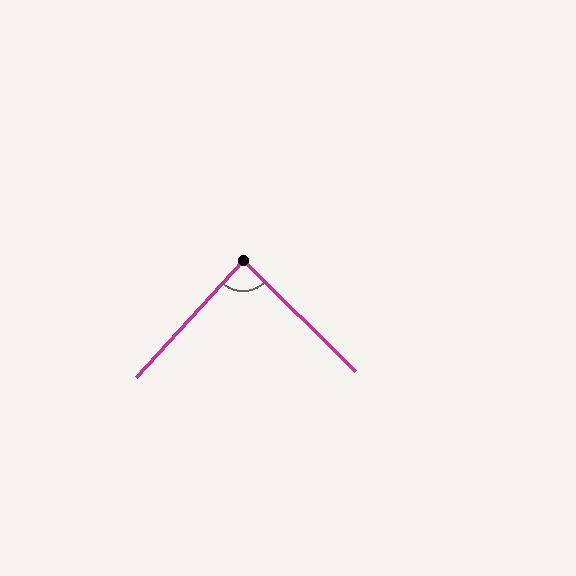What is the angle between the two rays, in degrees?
Approximately 88 degrees.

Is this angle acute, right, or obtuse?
It is approximately a right angle.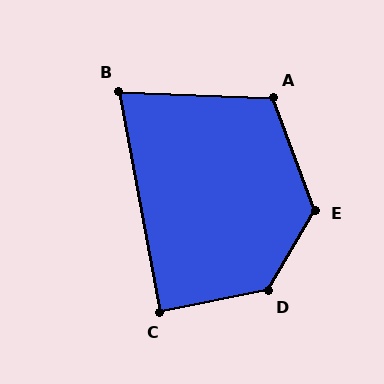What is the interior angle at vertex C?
Approximately 89 degrees (approximately right).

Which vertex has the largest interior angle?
D, at approximately 132 degrees.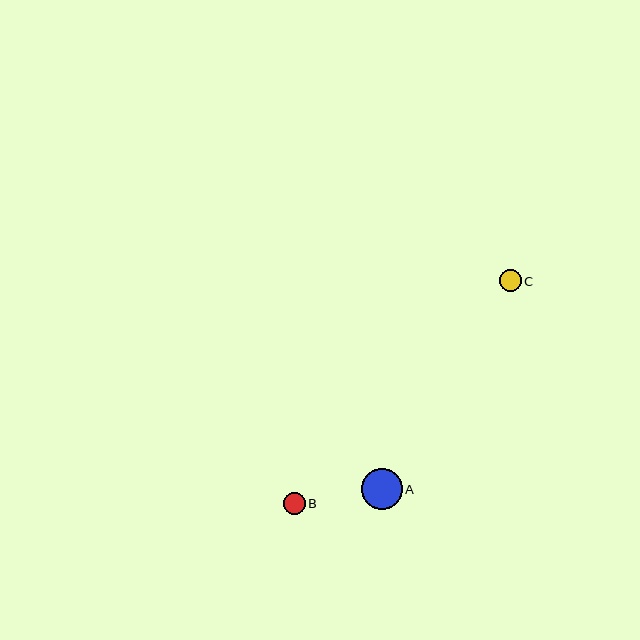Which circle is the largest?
Circle A is the largest with a size of approximately 41 pixels.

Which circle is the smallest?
Circle C is the smallest with a size of approximately 22 pixels.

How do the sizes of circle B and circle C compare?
Circle B and circle C are approximately the same size.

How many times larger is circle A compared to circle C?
Circle A is approximately 1.9 times the size of circle C.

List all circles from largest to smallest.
From largest to smallest: A, B, C.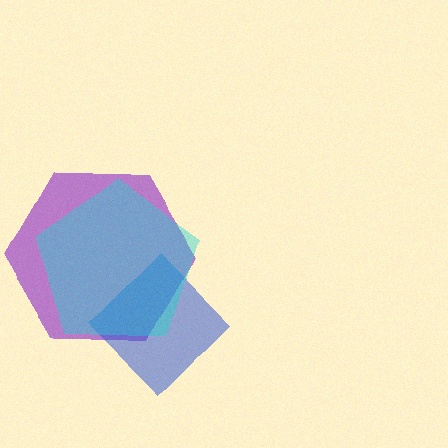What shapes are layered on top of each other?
The layered shapes are: a purple hexagon, a blue diamond, a cyan pentagon.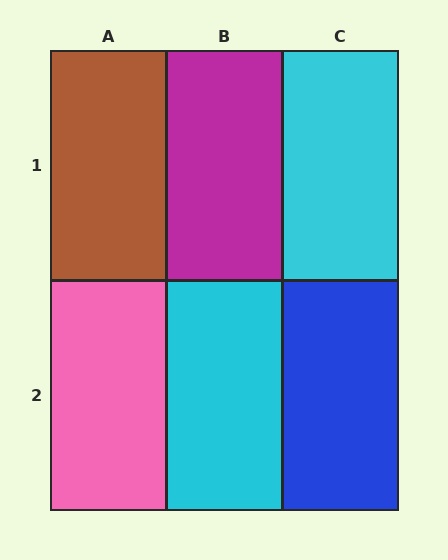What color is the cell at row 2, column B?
Cyan.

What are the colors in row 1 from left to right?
Brown, magenta, cyan.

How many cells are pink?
1 cell is pink.